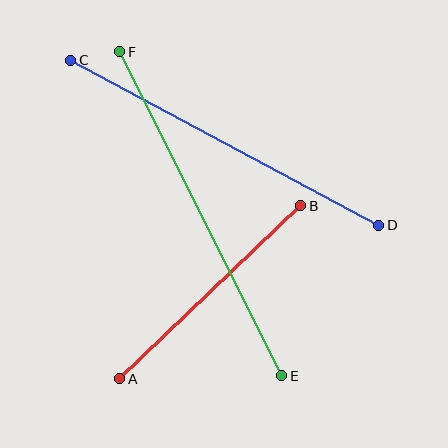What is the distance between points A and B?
The distance is approximately 250 pixels.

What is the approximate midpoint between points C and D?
The midpoint is at approximately (225, 143) pixels.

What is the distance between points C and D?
The distance is approximately 350 pixels.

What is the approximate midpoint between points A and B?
The midpoint is at approximately (210, 292) pixels.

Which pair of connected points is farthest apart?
Points E and F are farthest apart.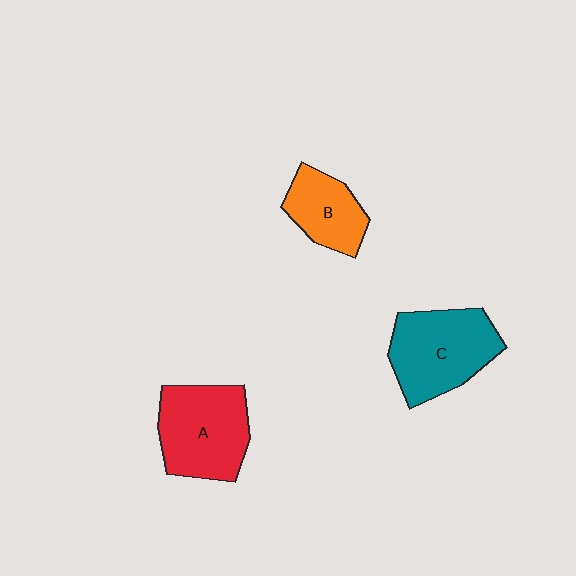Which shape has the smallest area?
Shape B (orange).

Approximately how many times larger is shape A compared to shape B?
Approximately 1.6 times.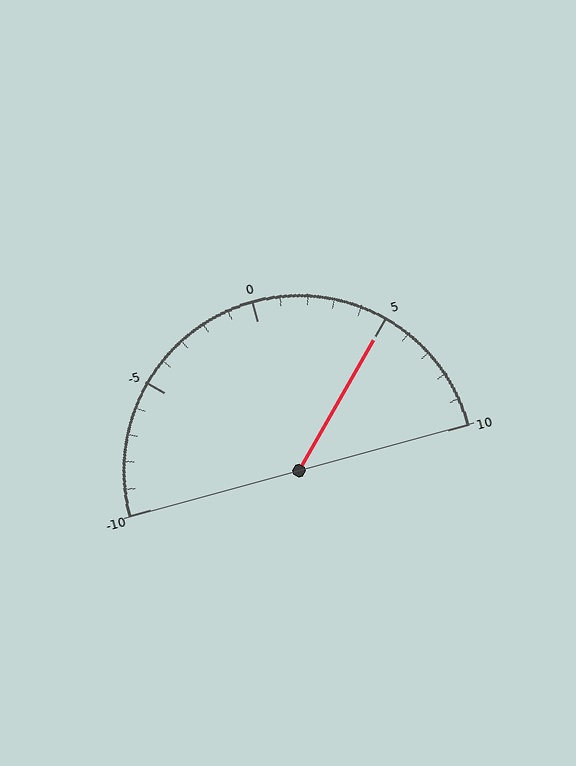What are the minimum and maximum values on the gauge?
The gauge ranges from -10 to 10.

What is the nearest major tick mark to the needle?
The nearest major tick mark is 5.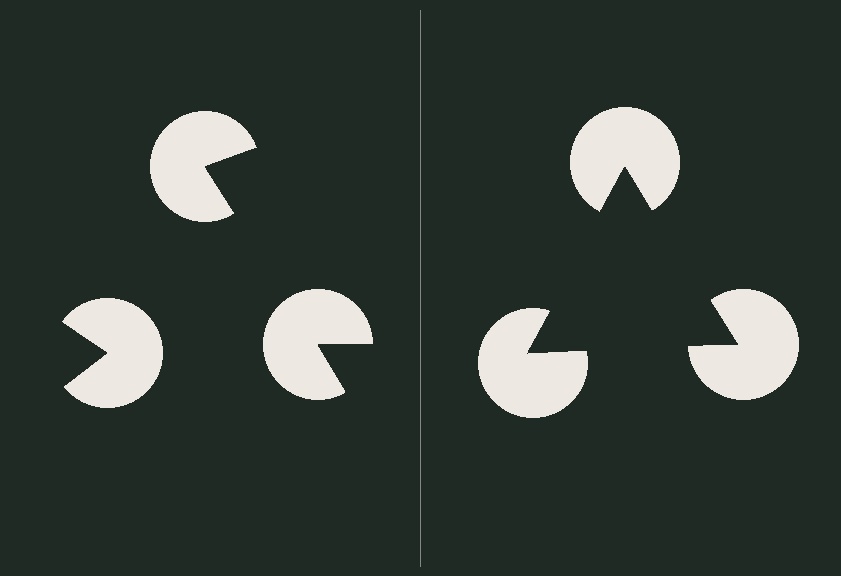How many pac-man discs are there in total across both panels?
6 — 3 on each side.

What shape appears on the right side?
An illusory triangle.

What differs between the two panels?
The pac-man discs are positioned identically on both sides; only the wedge orientations differ. On the right they align to a triangle; on the left they are misaligned.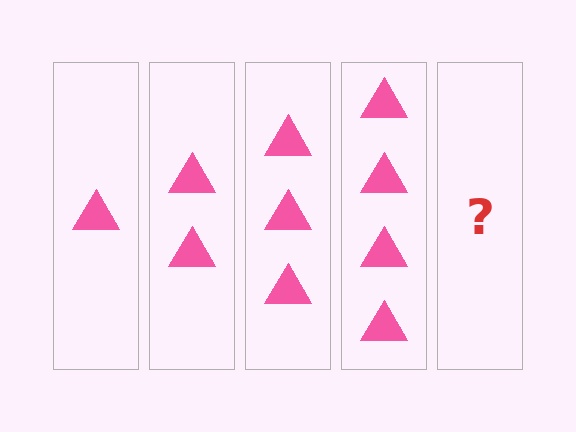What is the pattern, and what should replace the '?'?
The pattern is that each step adds one more triangle. The '?' should be 5 triangles.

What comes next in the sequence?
The next element should be 5 triangles.